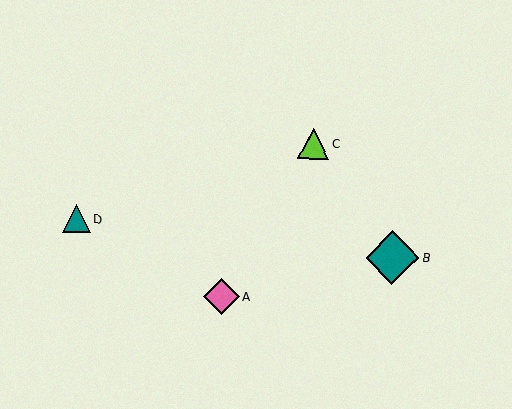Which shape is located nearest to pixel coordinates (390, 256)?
The teal diamond (labeled B) at (392, 258) is nearest to that location.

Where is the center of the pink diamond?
The center of the pink diamond is at (221, 297).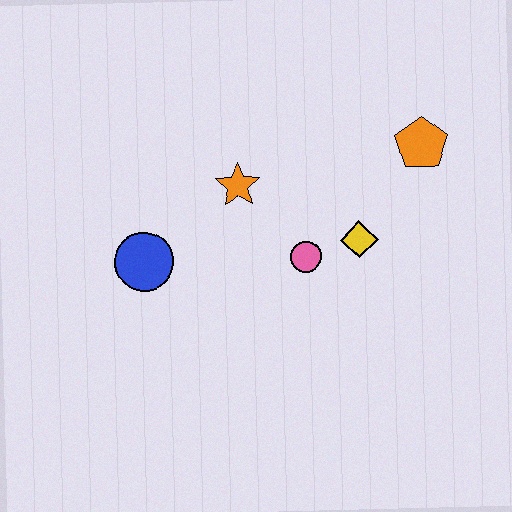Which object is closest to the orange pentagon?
The yellow diamond is closest to the orange pentagon.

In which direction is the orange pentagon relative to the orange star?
The orange pentagon is to the right of the orange star.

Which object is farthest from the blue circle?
The orange pentagon is farthest from the blue circle.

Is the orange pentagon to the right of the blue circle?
Yes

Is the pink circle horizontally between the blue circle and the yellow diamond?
Yes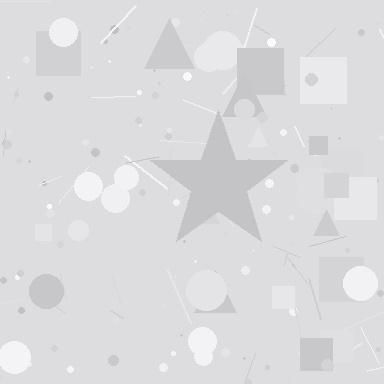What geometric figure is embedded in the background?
A star is embedded in the background.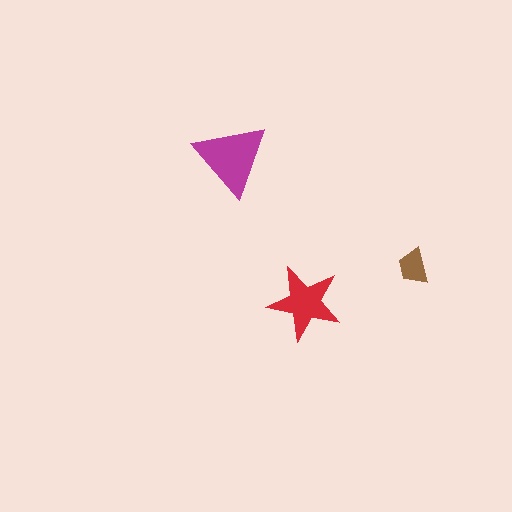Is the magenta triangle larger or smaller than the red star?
Larger.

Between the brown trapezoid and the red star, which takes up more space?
The red star.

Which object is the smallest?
The brown trapezoid.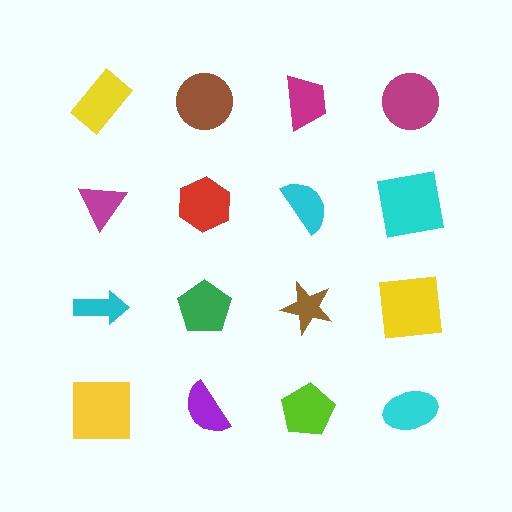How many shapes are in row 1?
4 shapes.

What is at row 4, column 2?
A purple semicircle.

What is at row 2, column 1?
A magenta triangle.